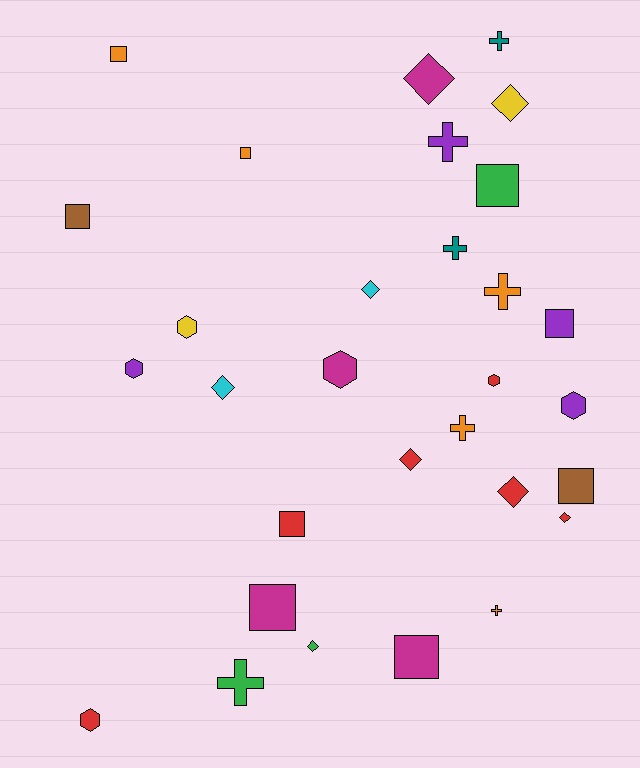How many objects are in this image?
There are 30 objects.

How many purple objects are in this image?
There are 4 purple objects.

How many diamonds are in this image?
There are 8 diamonds.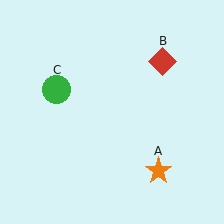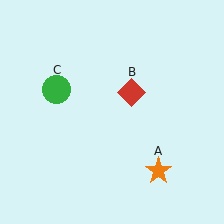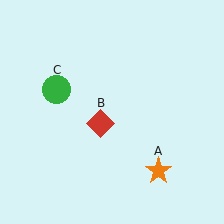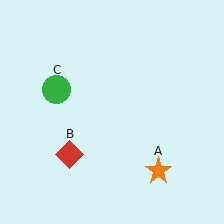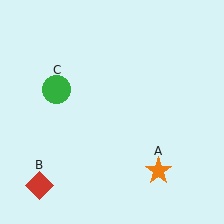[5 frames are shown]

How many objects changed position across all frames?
1 object changed position: red diamond (object B).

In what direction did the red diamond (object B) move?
The red diamond (object B) moved down and to the left.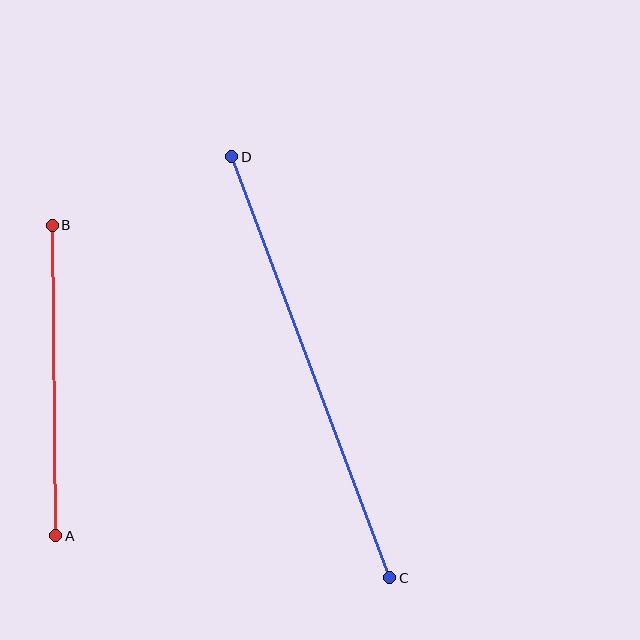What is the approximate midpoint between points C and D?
The midpoint is at approximately (311, 367) pixels.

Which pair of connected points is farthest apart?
Points C and D are farthest apart.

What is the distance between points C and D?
The distance is approximately 450 pixels.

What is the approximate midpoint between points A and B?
The midpoint is at approximately (54, 381) pixels.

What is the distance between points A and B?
The distance is approximately 310 pixels.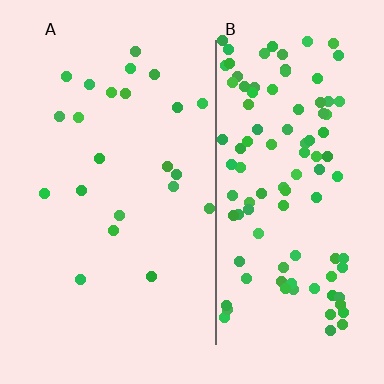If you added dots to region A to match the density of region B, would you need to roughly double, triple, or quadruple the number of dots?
Approximately quadruple.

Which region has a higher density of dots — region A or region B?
B (the right).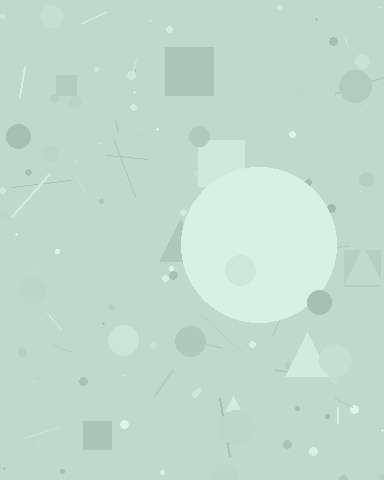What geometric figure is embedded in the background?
A circle is embedded in the background.